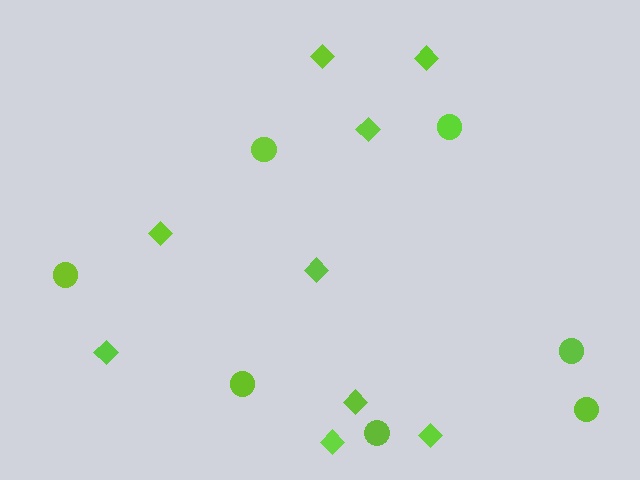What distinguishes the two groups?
There are 2 groups: one group of circles (7) and one group of diamonds (9).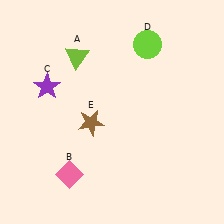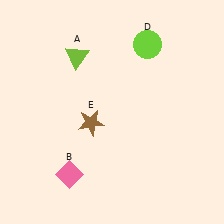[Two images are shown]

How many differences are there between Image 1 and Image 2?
There is 1 difference between the two images.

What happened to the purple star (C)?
The purple star (C) was removed in Image 2. It was in the top-left area of Image 1.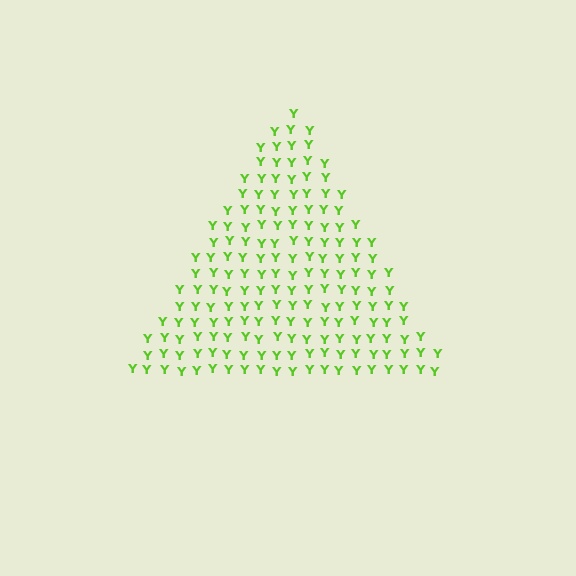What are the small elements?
The small elements are letter Y's.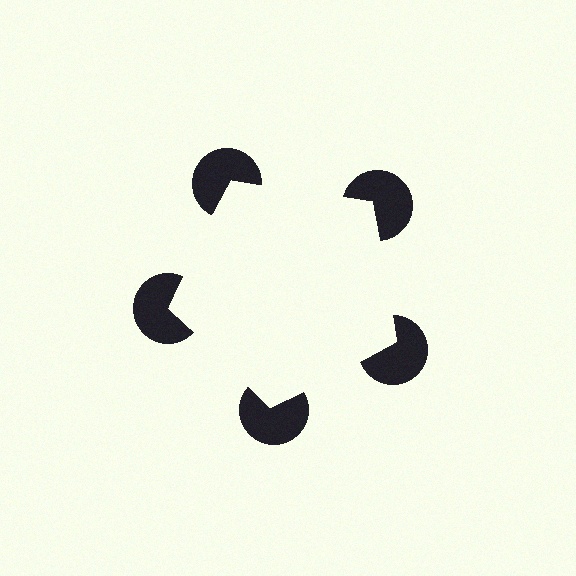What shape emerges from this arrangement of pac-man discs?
An illusory pentagon — its edges are inferred from the aligned wedge cuts in the pac-man discs, not physically drawn.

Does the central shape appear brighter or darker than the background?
It typically appears slightly brighter than the background, even though no actual brightness change is drawn.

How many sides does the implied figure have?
5 sides.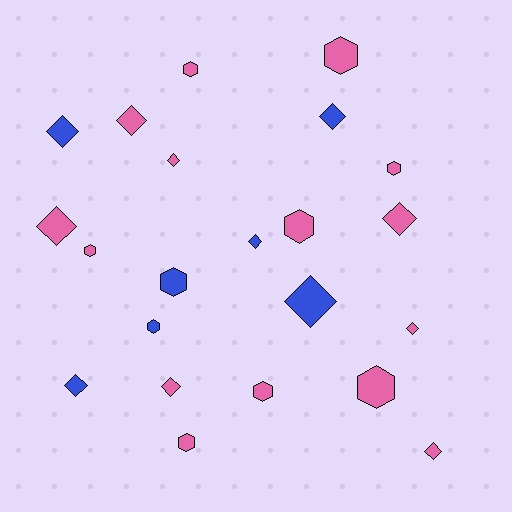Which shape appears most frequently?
Diamond, with 12 objects.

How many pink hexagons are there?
There are 8 pink hexagons.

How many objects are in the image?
There are 22 objects.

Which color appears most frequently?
Pink, with 15 objects.